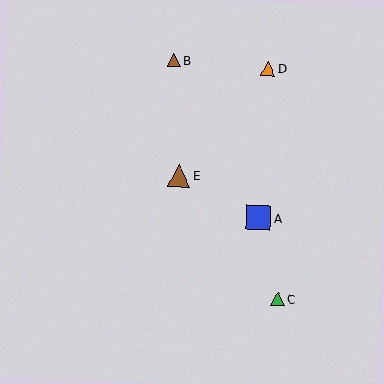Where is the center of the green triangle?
The center of the green triangle is at (278, 299).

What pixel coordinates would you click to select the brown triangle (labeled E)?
Click at (179, 176) to select the brown triangle E.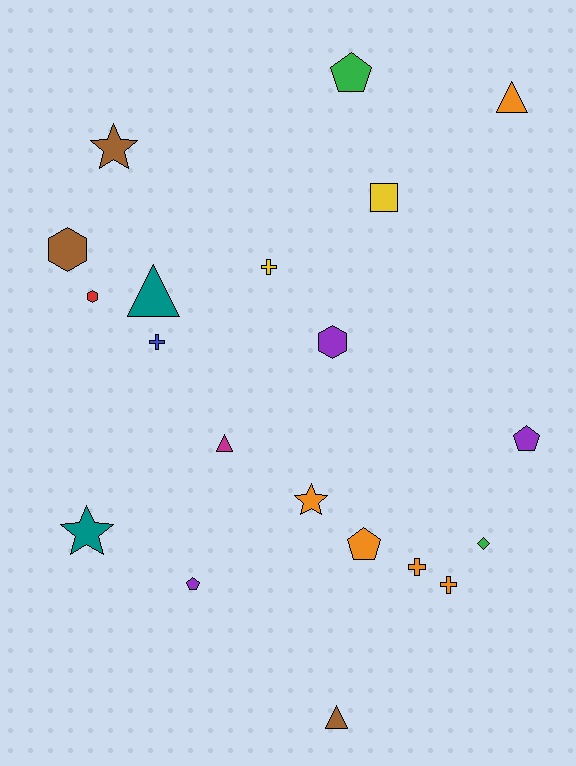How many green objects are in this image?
There are 2 green objects.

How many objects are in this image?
There are 20 objects.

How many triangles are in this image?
There are 4 triangles.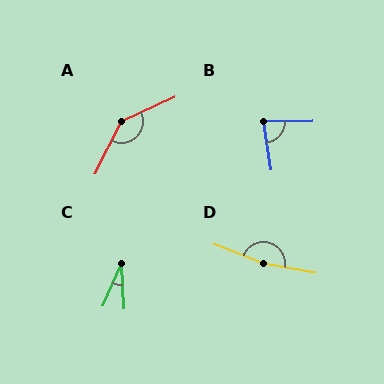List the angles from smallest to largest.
C (26°), B (82°), A (142°), D (168°).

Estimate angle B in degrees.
Approximately 82 degrees.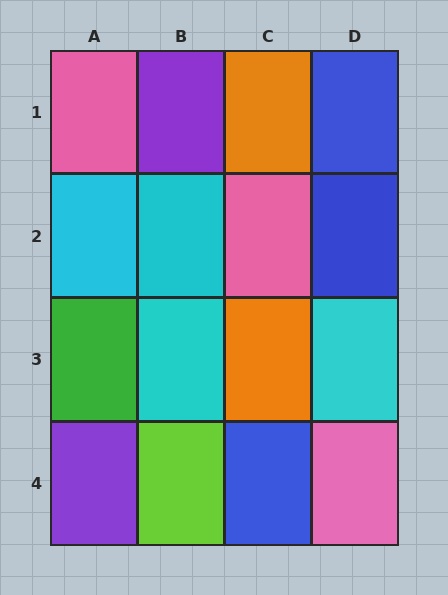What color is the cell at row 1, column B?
Purple.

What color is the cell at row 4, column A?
Purple.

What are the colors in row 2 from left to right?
Cyan, cyan, pink, blue.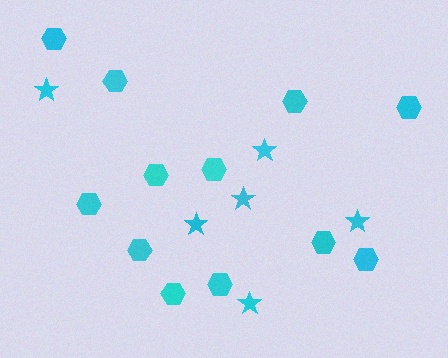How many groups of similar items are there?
There are 2 groups: one group of stars (6) and one group of hexagons (12).